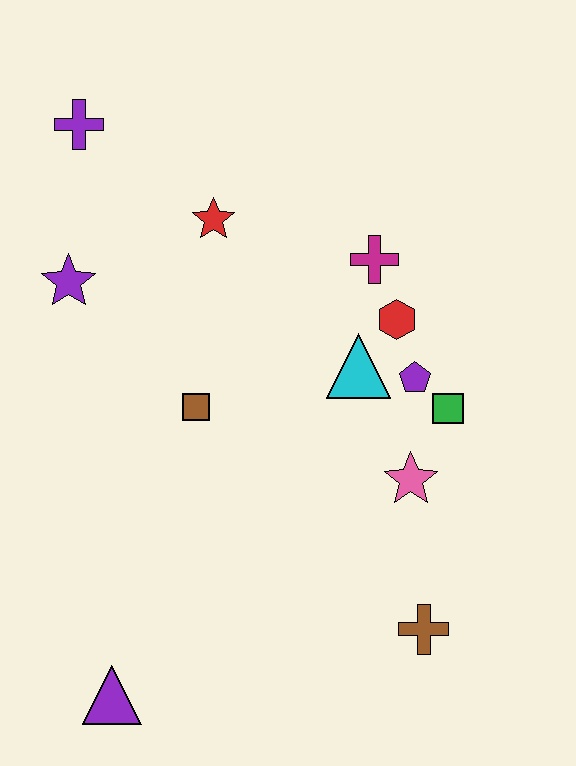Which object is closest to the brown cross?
The pink star is closest to the brown cross.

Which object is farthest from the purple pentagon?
The purple triangle is farthest from the purple pentagon.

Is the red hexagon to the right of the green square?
No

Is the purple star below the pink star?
No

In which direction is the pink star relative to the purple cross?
The pink star is below the purple cross.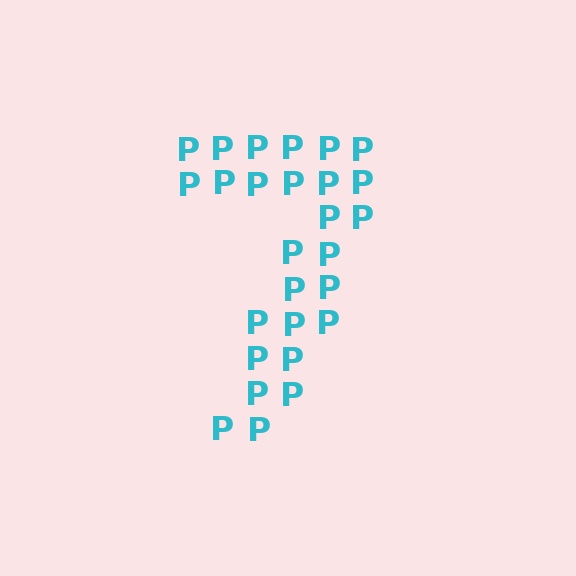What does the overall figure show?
The overall figure shows the digit 7.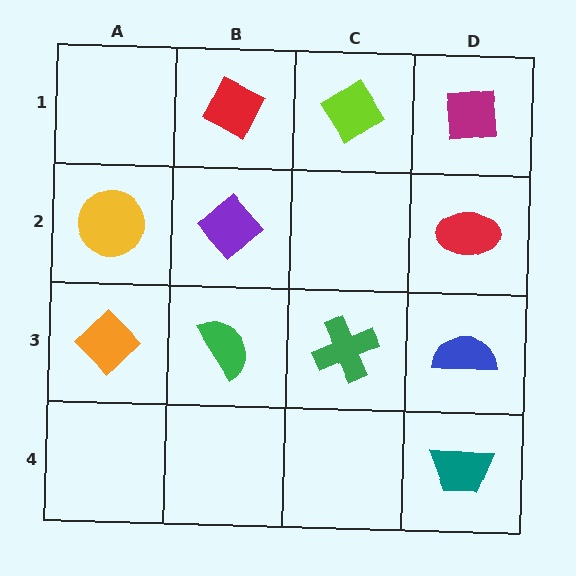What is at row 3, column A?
An orange diamond.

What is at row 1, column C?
A lime diamond.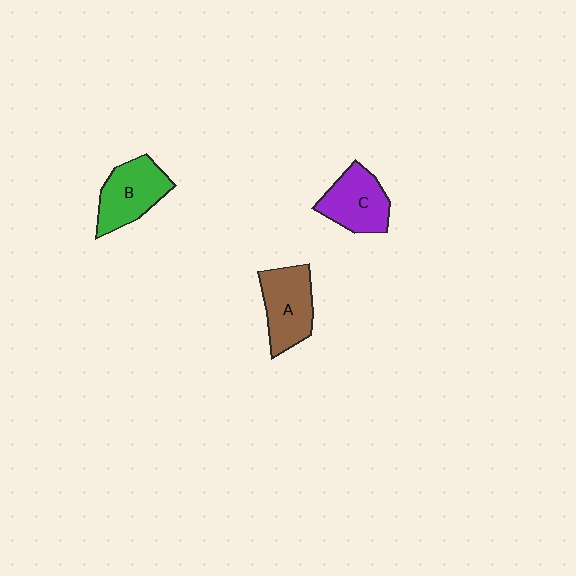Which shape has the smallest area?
Shape C (purple).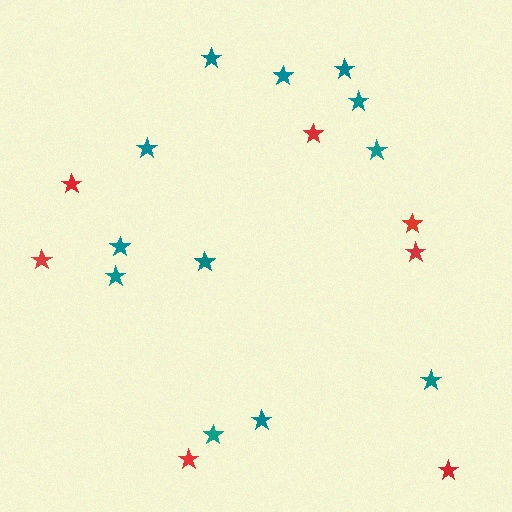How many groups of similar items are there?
There are 2 groups: one group of red stars (7) and one group of teal stars (12).